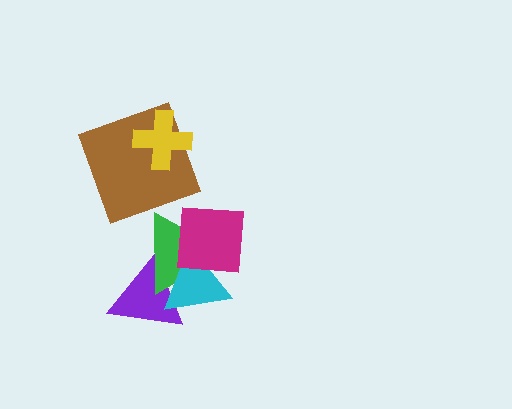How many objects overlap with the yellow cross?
1 object overlaps with the yellow cross.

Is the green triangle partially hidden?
Yes, it is partially covered by another shape.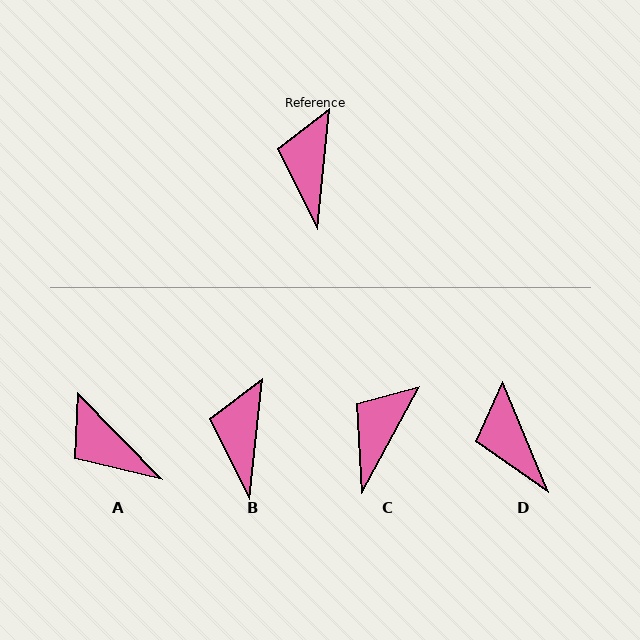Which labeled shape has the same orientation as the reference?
B.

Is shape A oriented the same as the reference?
No, it is off by about 51 degrees.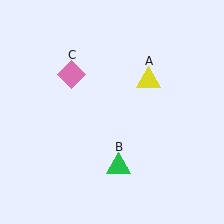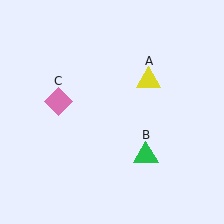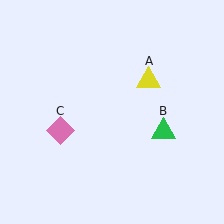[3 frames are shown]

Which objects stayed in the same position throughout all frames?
Yellow triangle (object A) remained stationary.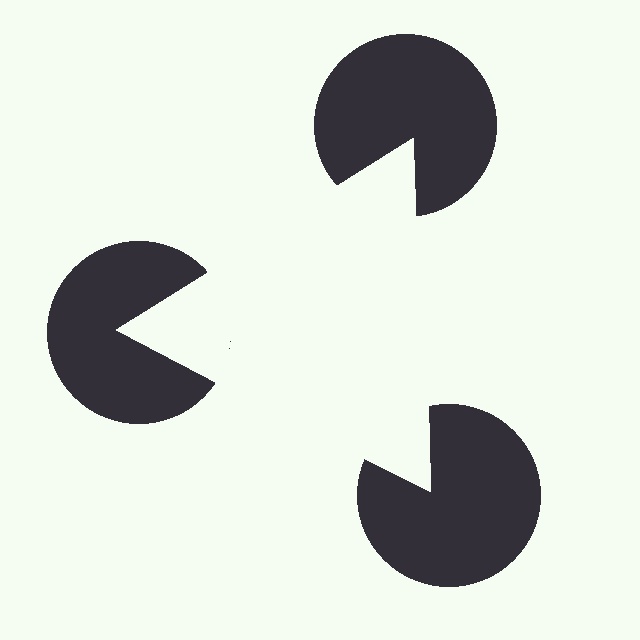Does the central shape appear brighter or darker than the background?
It typically appears slightly brighter than the background, even though no actual brightness change is drawn.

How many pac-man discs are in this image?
There are 3 — one at each vertex of the illusory triangle.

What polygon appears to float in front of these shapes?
An illusory triangle — its edges are inferred from the aligned wedge cuts in the pac-man discs, not physically drawn.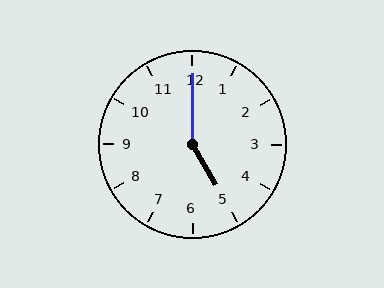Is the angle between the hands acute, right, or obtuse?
It is obtuse.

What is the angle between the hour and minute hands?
Approximately 150 degrees.